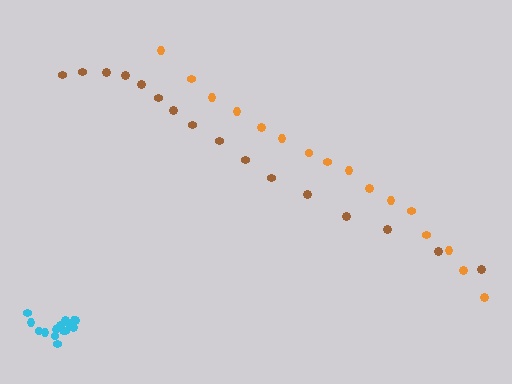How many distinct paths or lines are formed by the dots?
There are 3 distinct paths.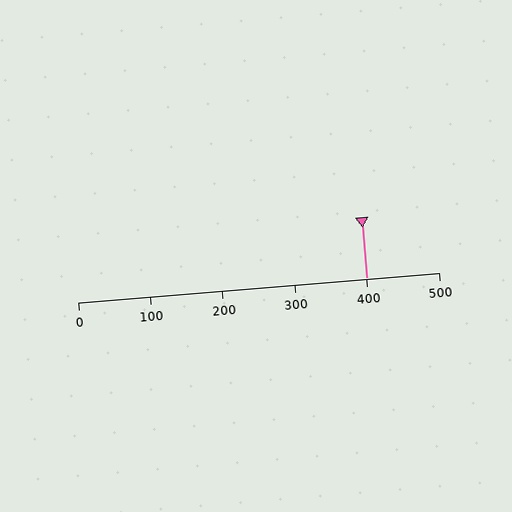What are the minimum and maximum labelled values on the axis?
The axis runs from 0 to 500.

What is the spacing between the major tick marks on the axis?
The major ticks are spaced 100 apart.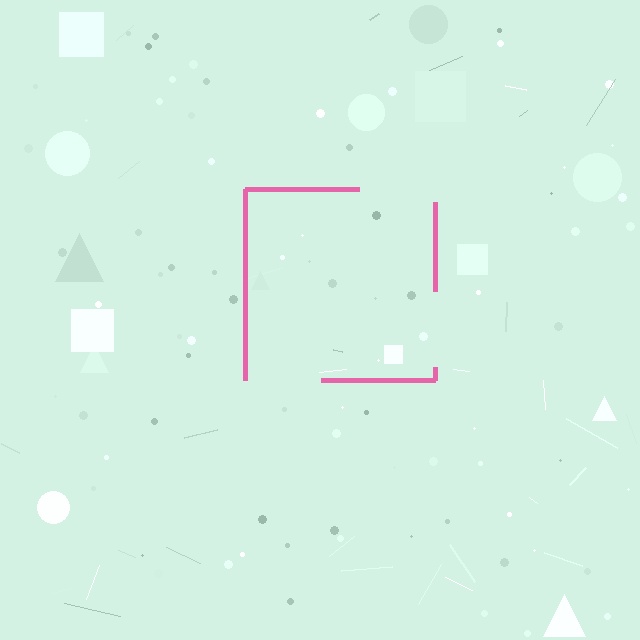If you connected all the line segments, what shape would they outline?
They would outline a square.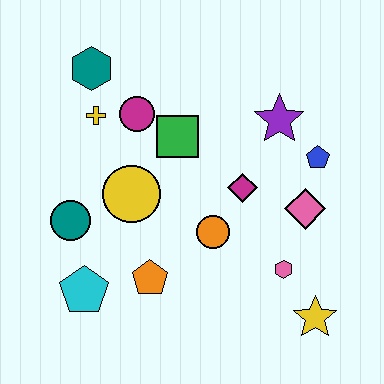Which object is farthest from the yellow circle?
The yellow star is farthest from the yellow circle.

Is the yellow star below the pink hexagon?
Yes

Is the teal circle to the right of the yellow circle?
No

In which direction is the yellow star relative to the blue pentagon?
The yellow star is below the blue pentagon.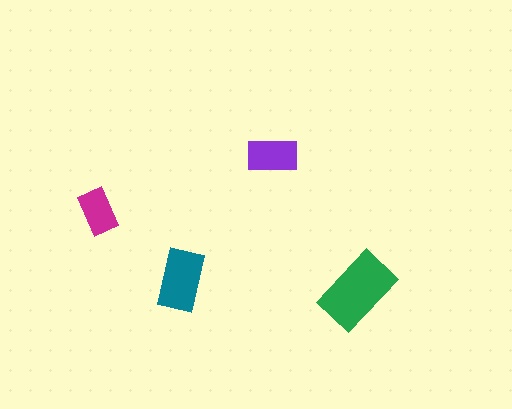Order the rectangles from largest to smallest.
the green one, the teal one, the purple one, the magenta one.